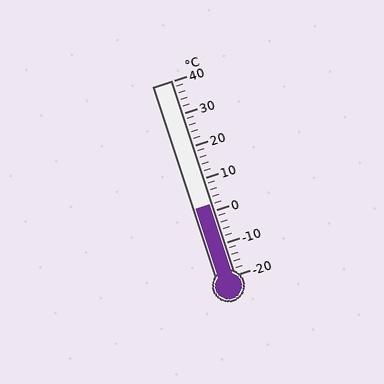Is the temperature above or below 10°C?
The temperature is below 10°C.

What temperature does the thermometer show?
The thermometer shows approximately 2°C.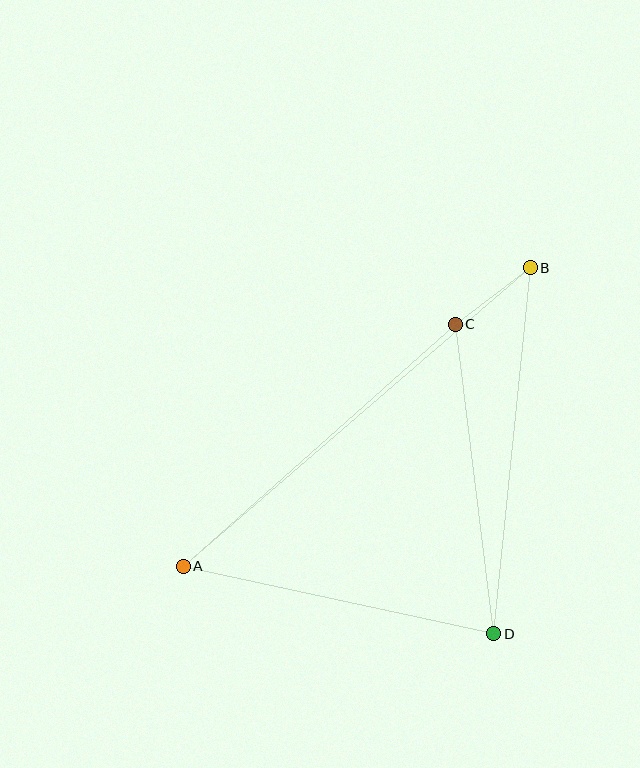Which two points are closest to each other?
Points B and C are closest to each other.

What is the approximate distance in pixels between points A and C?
The distance between A and C is approximately 364 pixels.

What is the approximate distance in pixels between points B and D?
The distance between B and D is approximately 368 pixels.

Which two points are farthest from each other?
Points A and B are farthest from each other.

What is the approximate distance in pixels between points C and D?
The distance between C and D is approximately 312 pixels.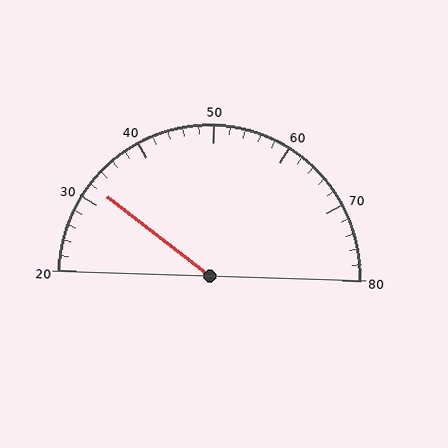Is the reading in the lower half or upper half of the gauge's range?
The reading is in the lower half of the range (20 to 80).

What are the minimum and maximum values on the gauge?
The gauge ranges from 20 to 80.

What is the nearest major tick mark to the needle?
The nearest major tick mark is 30.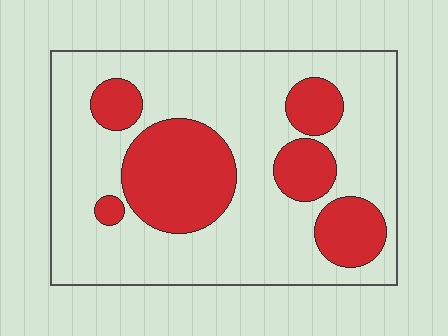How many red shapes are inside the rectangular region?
6.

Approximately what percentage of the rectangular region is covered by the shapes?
Approximately 30%.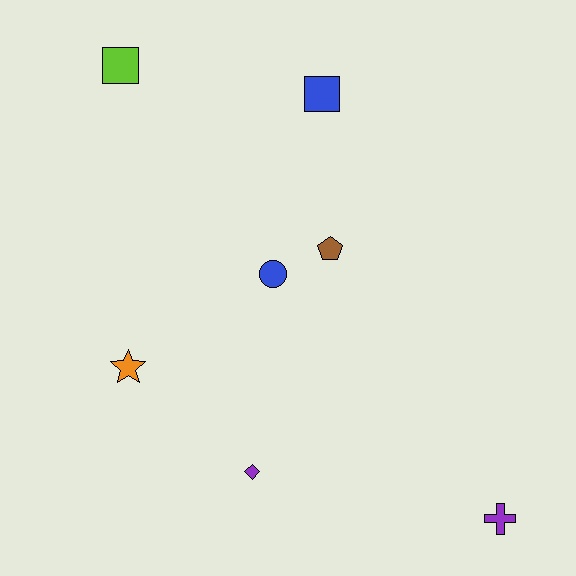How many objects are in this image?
There are 7 objects.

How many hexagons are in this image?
There are no hexagons.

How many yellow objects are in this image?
There are no yellow objects.